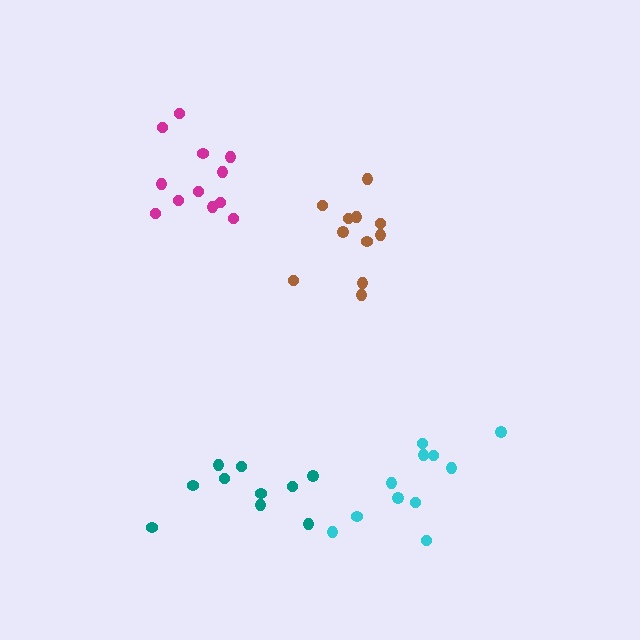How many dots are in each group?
Group 1: 10 dots, Group 2: 11 dots, Group 3: 11 dots, Group 4: 12 dots (44 total).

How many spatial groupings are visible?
There are 4 spatial groupings.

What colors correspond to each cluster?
The clusters are colored: teal, brown, cyan, magenta.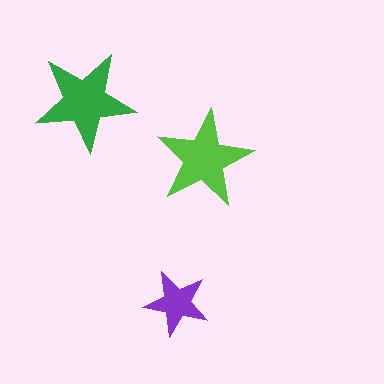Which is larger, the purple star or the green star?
The green one.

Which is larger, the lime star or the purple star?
The lime one.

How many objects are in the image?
There are 3 objects in the image.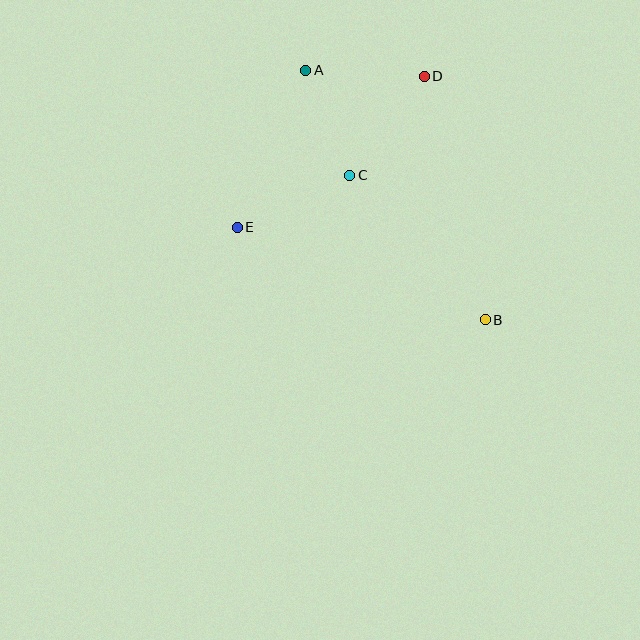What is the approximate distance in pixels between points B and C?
The distance between B and C is approximately 198 pixels.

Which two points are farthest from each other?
Points A and B are farthest from each other.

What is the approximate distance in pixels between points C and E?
The distance between C and E is approximately 124 pixels.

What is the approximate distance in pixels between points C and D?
The distance between C and D is approximately 124 pixels.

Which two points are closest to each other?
Points A and C are closest to each other.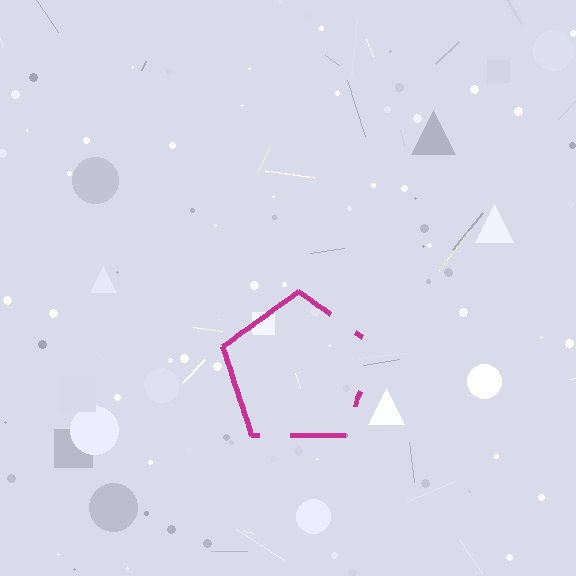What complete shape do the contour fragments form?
The contour fragments form a pentagon.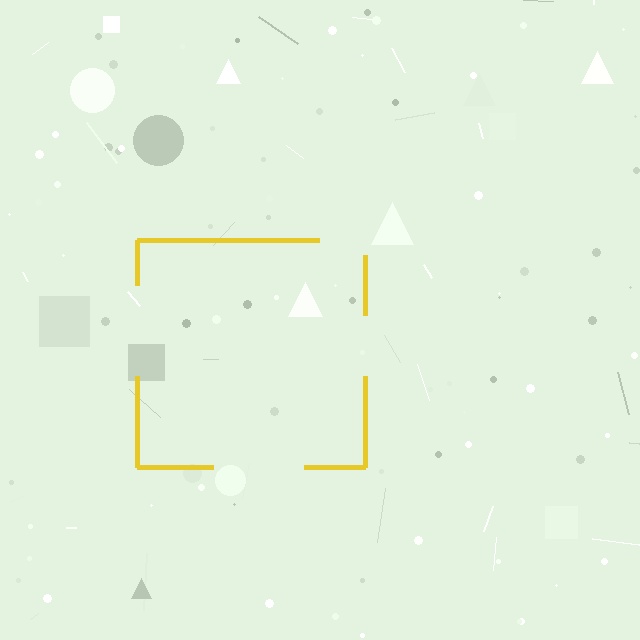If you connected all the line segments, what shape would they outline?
They would outline a square.